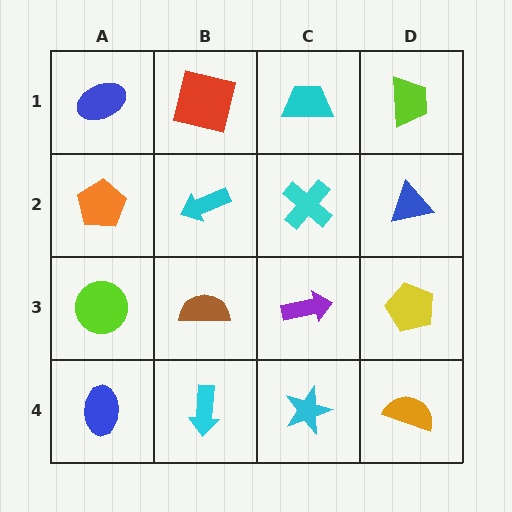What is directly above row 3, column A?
An orange pentagon.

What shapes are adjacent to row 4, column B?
A brown semicircle (row 3, column B), a blue ellipse (row 4, column A), a cyan star (row 4, column C).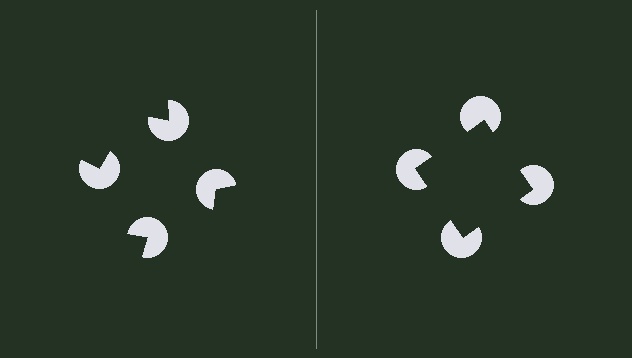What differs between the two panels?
The pac-man discs are positioned identically on both sides; only the wedge orientations differ. On the right they align to a square; on the left they are misaligned.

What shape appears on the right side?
An illusory square.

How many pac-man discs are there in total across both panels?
8 — 4 on each side.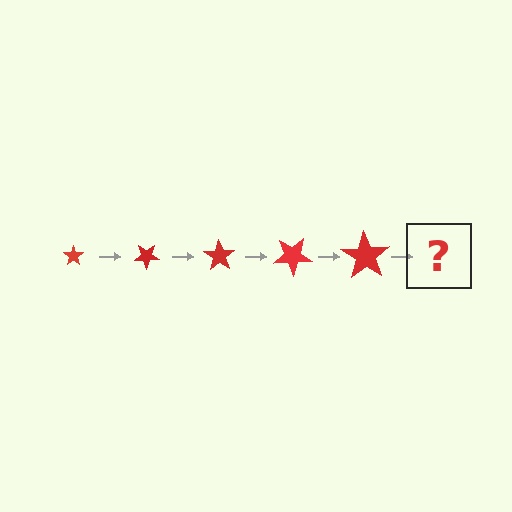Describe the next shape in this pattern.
It should be a star, larger than the previous one and rotated 175 degrees from the start.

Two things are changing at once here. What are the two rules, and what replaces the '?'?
The two rules are that the star grows larger each step and it rotates 35 degrees each step. The '?' should be a star, larger than the previous one and rotated 175 degrees from the start.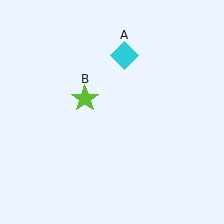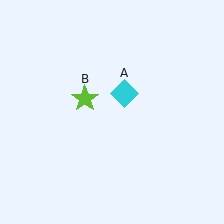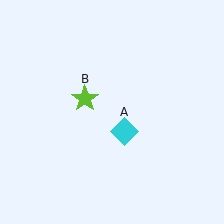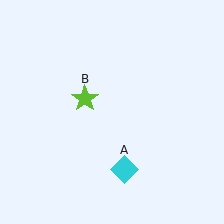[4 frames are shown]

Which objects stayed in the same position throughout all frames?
Lime star (object B) remained stationary.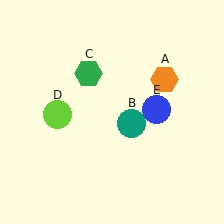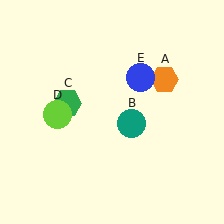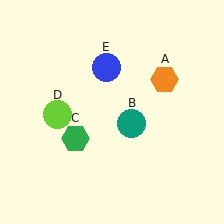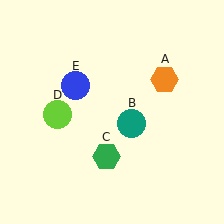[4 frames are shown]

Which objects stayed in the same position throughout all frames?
Orange hexagon (object A) and teal circle (object B) and lime circle (object D) remained stationary.